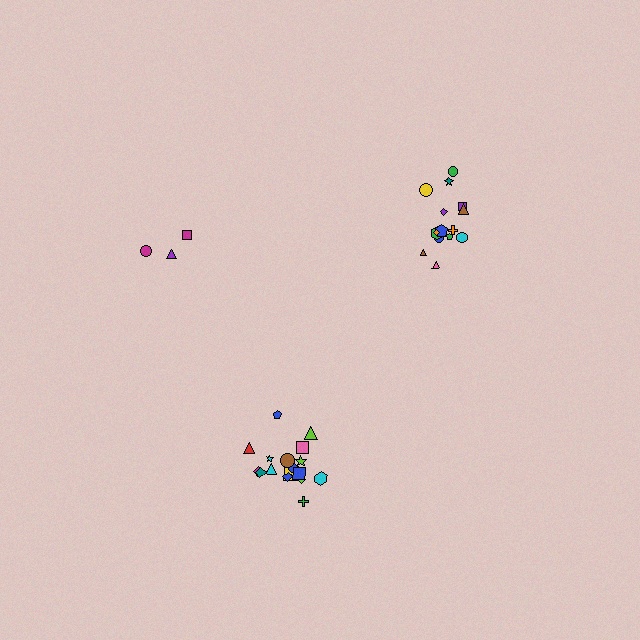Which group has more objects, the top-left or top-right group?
The top-right group.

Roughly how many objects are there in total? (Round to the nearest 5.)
Roughly 35 objects in total.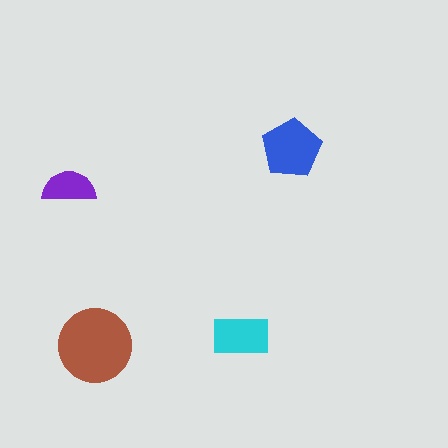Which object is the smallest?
The purple semicircle.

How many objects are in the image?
There are 4 objects in the image.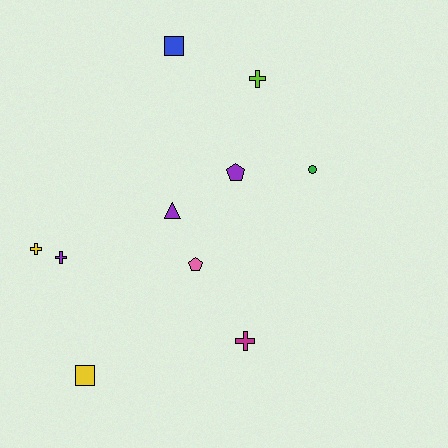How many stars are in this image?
There are no stars.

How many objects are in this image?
There are 10 objects.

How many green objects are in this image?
There is 1 green object.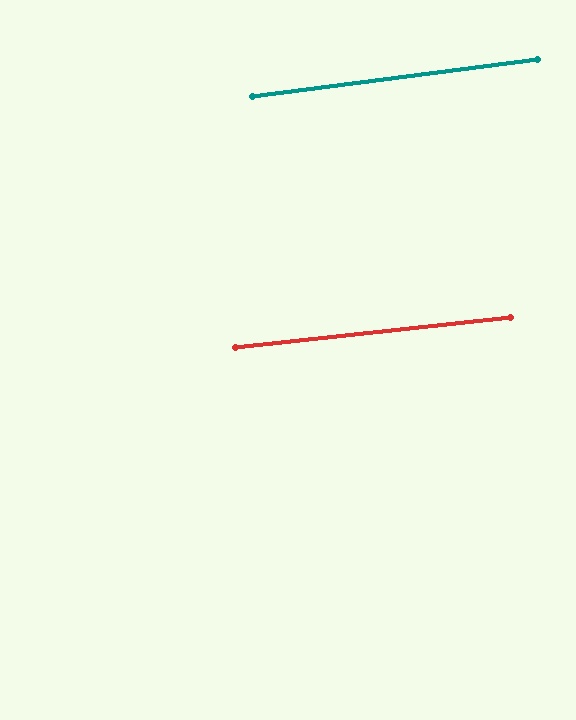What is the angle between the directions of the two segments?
Approximately 1 degree.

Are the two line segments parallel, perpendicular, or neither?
Parallel — their directions differ by only 1.2°.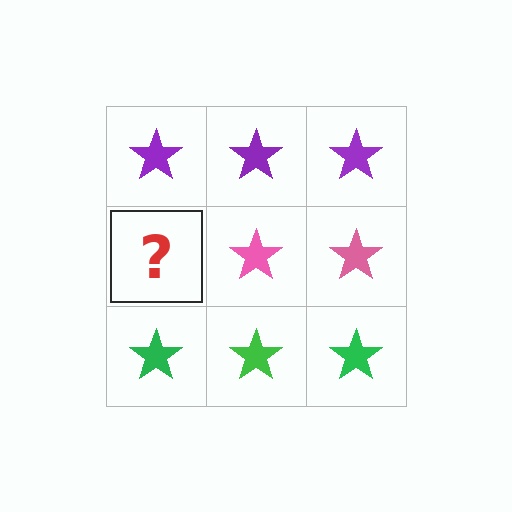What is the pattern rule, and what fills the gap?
The rule is that each row has a consistent color. The gap should be filled with a pink star.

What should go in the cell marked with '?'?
The missing cell should contain a pink star.